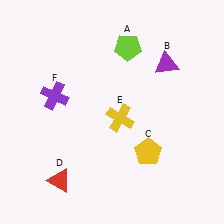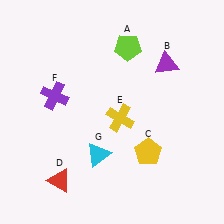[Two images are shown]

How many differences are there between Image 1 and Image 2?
There is 1 difference between the two images.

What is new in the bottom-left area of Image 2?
A cyan triangle (G) was added in the bottom-left area of Image 2.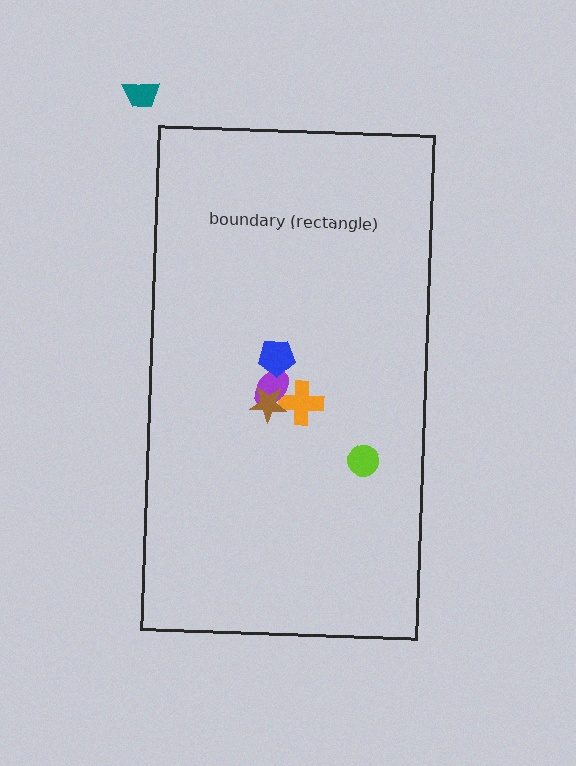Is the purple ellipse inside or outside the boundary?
Inside.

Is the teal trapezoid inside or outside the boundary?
Outside.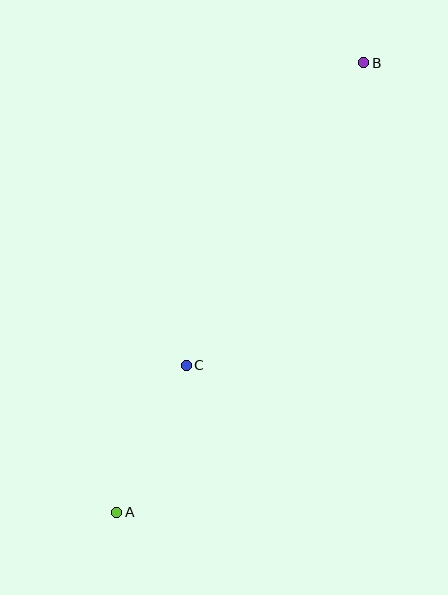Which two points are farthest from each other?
Points A and B are farthest from each other.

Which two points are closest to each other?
Points A and C are closest to each other.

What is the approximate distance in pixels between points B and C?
The distance between B and C is approximately 351 pixels.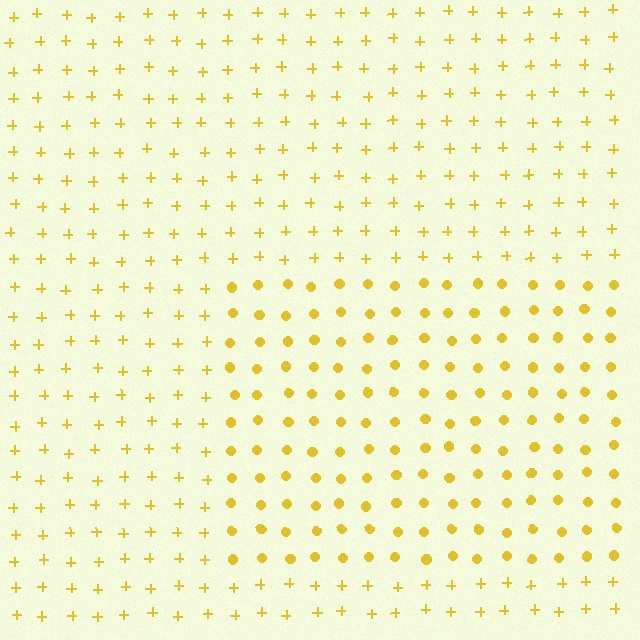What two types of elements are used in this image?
The image uses circles inside the rectangle region and plus signs outside it.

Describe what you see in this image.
The image is filled with small yellow elements arranged in a uniform grid. A rectangle-shaped region contains circles, while the surrounding area contains plus signs. The boundary is defined purely by the change in element shape.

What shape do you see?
I see a rectangle.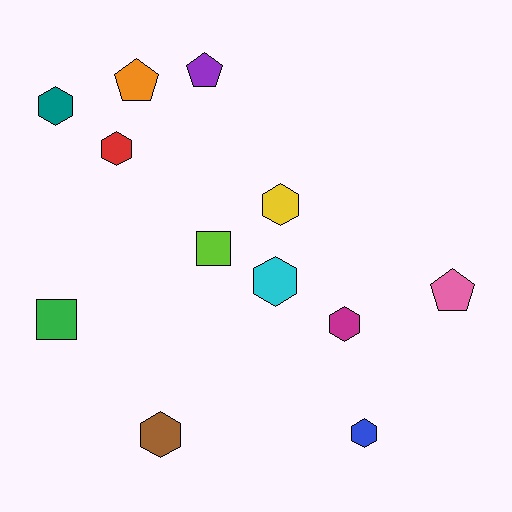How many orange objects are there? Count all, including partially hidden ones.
There is 1 orange object.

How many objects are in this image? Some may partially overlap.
There are 12 objects.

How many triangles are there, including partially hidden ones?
There are no triangles.